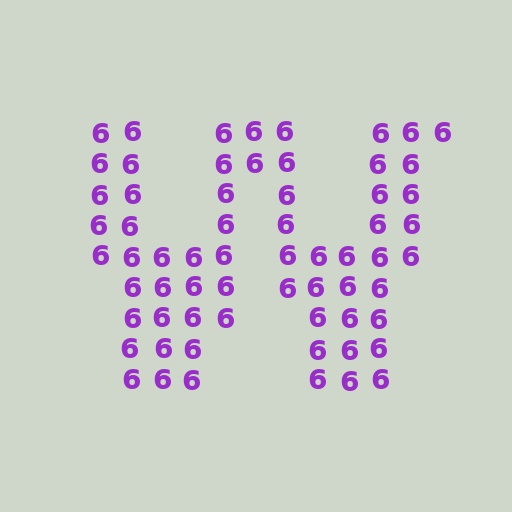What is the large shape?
The large shape is the letter W.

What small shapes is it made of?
It is made of small digit 6's.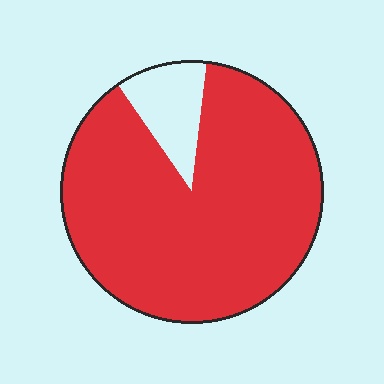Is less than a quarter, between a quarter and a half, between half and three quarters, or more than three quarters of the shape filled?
More than three quarters.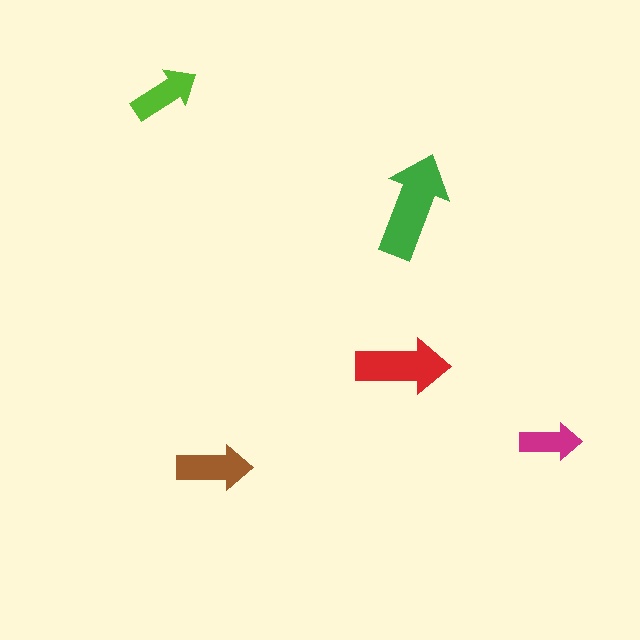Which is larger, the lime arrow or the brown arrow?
The brown one.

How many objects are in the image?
There are 5 objects in the image.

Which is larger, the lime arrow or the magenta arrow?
The lime one.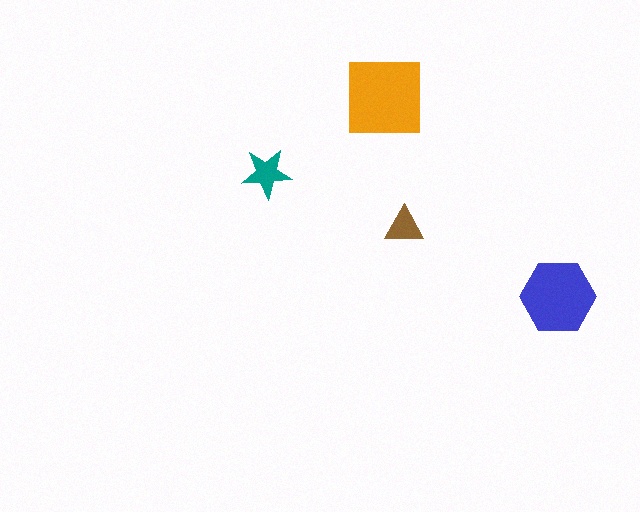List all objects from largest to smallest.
The orange square, the blue hexagon, the teal star, the brown triangle.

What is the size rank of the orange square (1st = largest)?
1st.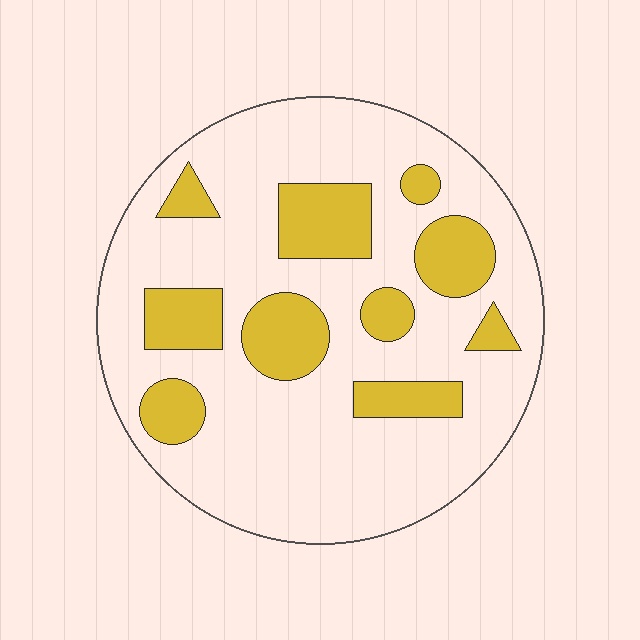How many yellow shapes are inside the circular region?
10.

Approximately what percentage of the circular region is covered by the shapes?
Approximately 25%.